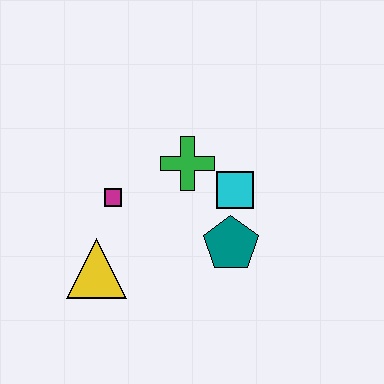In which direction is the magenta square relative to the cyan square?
The magenta square is to the left of the cyan square.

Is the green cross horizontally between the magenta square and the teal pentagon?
Yes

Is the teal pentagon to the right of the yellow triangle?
Yes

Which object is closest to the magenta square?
The yellow triangle is closest to the magenta square.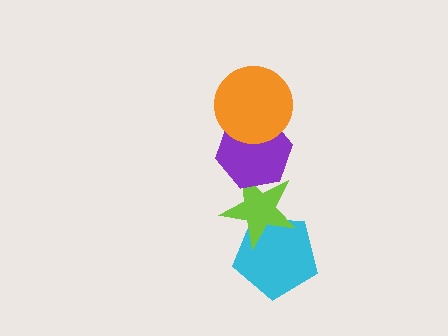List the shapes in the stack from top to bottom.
From top to bottom: the orange circle, the purple hexagon, the lime star, the cyan pentagon.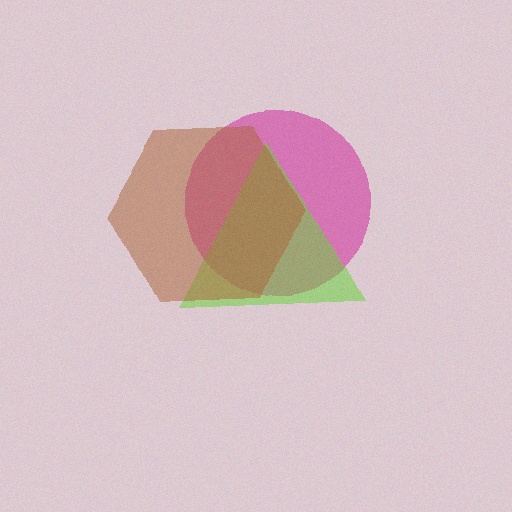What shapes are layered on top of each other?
The layered shapes are: a magenta circle, a lime triangle, a brown hexagon.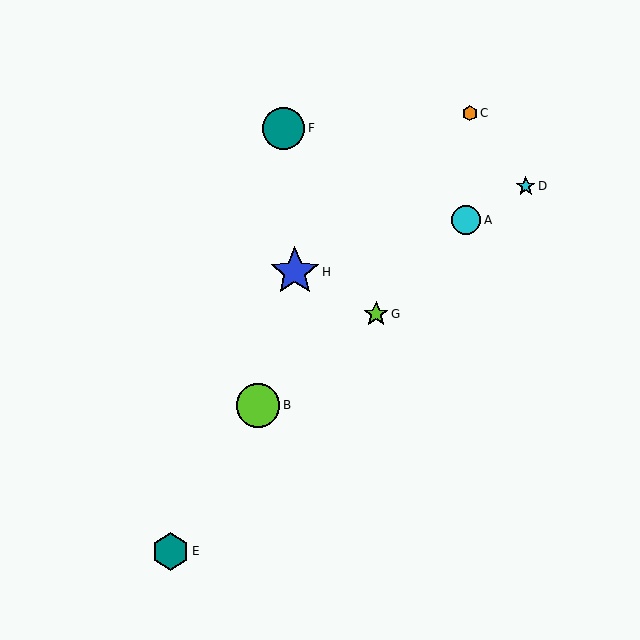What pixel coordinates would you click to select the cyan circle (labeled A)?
Click at (466, 220) to select the cyan circle A.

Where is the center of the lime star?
The center of the lime star is at (376, 314).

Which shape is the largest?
The blue star (labeled H) is the largest.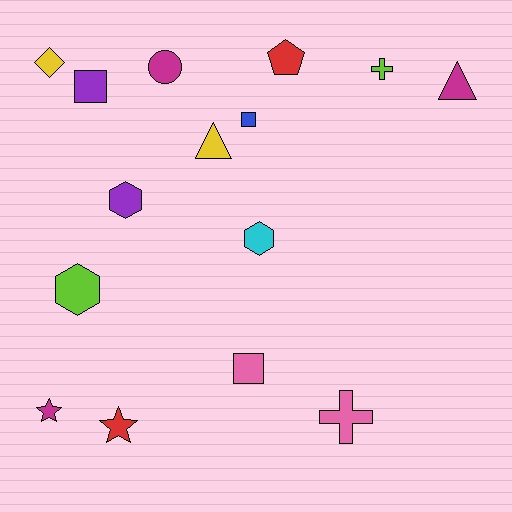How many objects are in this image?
There are 15 objects.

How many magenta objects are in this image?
There are 3 magenta objects.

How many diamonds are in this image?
There is 1 diamond.